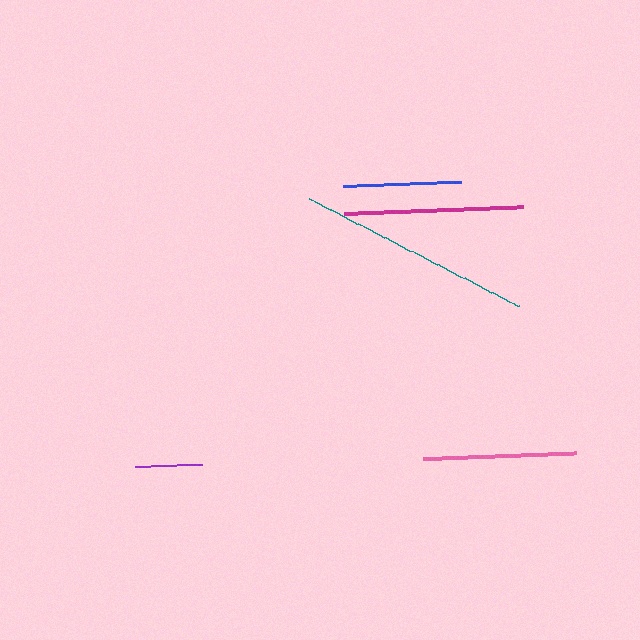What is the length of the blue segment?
The blue segment is approximately 117 pixels long.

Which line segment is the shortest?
The purple line is the shortest at approximately 67 pixels.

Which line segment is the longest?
The teal line is the longest at approximately 235 pixels.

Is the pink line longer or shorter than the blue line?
The pink line is longer than the blue line.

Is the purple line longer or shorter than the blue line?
The blue line is longer than the purple line.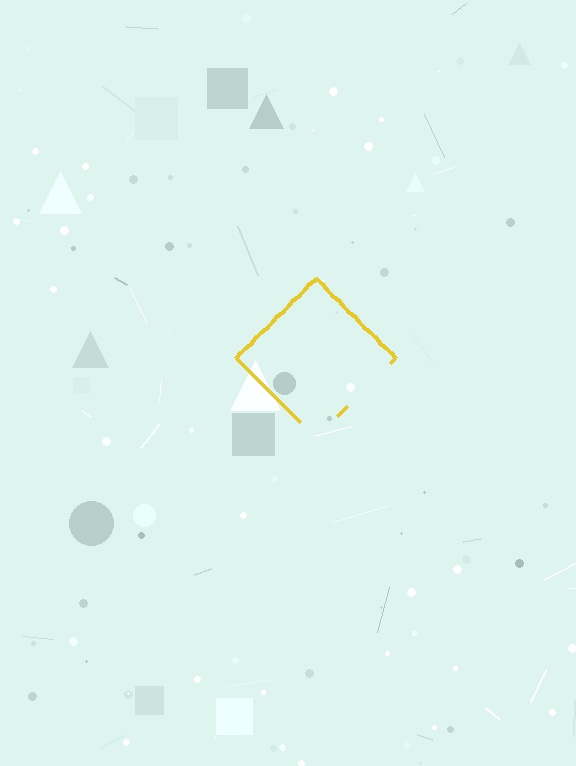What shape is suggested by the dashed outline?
The dashed outline suggests a diamond.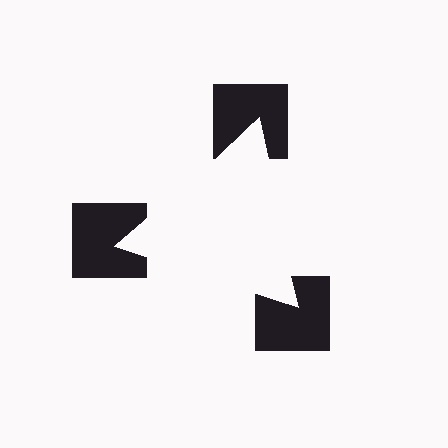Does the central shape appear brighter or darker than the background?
It typically appears slightly brighter than the background, even though no actual brightness change is drawn.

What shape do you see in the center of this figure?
An illusory triangle — its edges are inferred from the aligned wedge cuts in the notched squares, not physically drawn.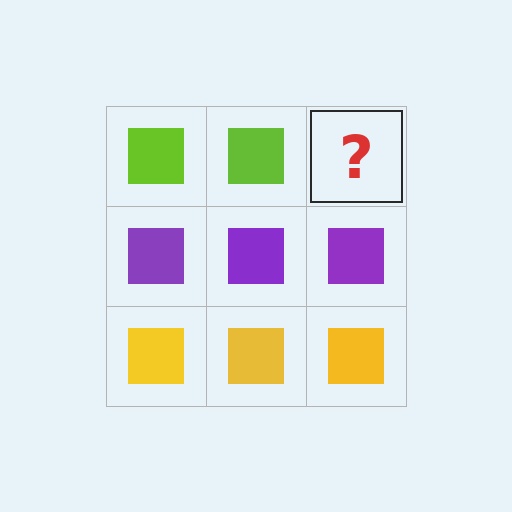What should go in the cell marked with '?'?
The missing cell should contain a lime square.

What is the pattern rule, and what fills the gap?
The rule is that each row has a consistent color. The gap should be filled with a lime square.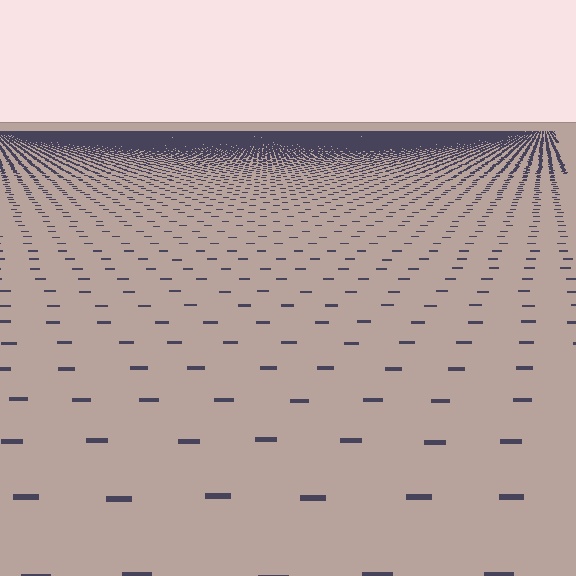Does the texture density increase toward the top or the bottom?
Density increases toward the top.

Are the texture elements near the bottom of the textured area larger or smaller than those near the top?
Larger. Near the bottom, elements are closer to the viewer and appear at a bigger on-screen size.